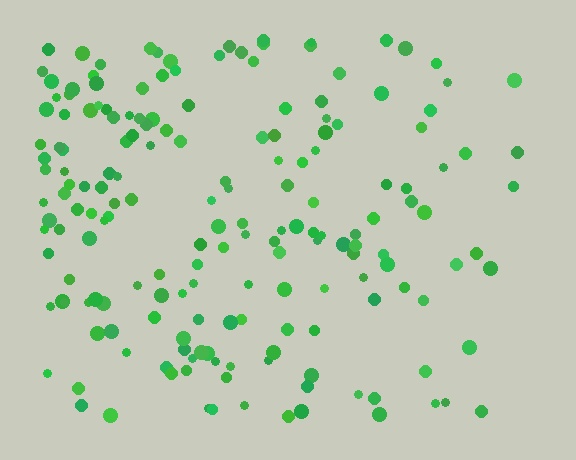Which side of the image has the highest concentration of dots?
The left.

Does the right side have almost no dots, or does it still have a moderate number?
Still a moderate number, just noticeably fewer than the left.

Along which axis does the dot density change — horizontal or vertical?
Horizontal.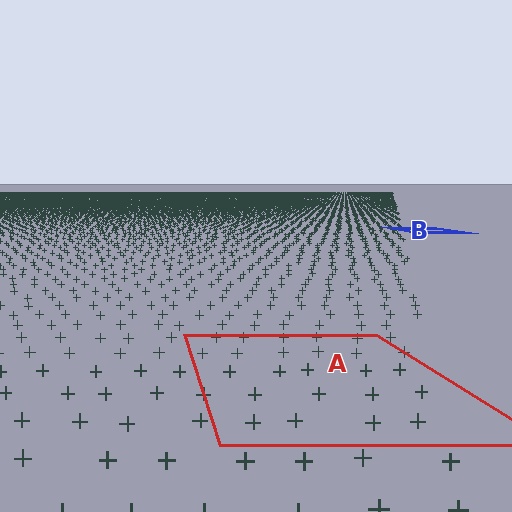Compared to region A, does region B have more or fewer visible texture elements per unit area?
Region B has more texture elements per unit area — they are packed more densely because it is farther away.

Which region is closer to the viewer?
Region A is closer. The texture elements there are larger and more spread out.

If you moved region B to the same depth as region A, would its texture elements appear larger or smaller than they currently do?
They would appear larger. At a closer depth, the same texture elements are projected at a bigger on-screen size.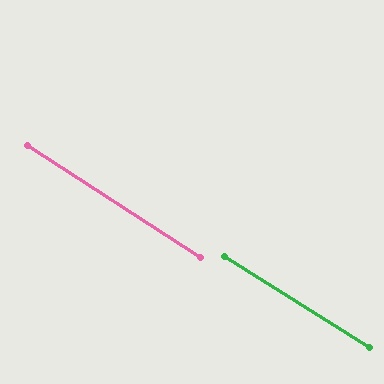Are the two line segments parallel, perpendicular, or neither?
Parallel — their directions differ by only 1.0°.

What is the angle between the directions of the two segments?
Approximately 1 degree.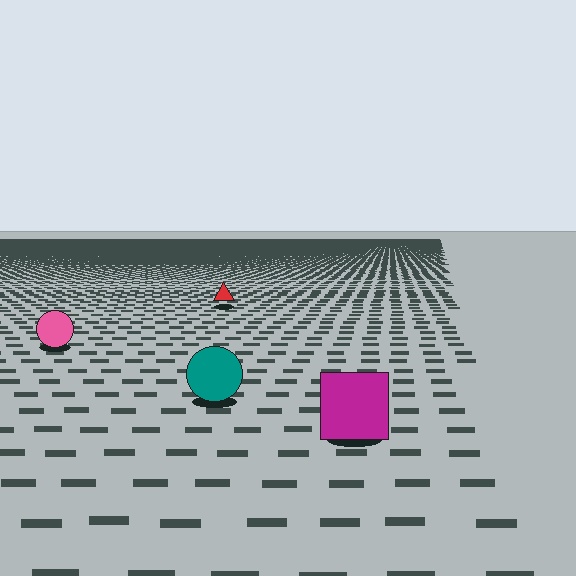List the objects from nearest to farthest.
From nearest to farthest: the magenta square, the teal circle, the pink circle, the red triangle.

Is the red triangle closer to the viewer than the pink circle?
No. The pink circle is closer — you can tell from the texture gradient: the ground texture is coarser near it.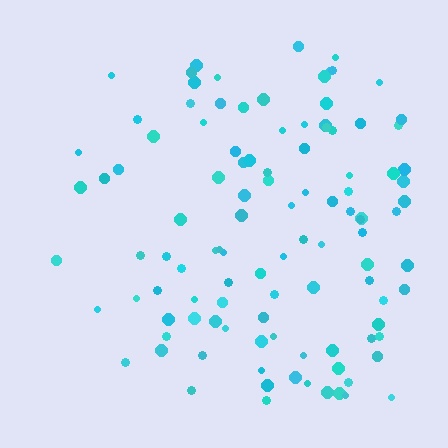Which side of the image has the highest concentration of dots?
The right.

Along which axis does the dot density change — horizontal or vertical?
Horizontal.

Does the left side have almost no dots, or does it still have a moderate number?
Still a moderate number, just noticeably fewer than the right.